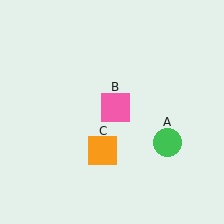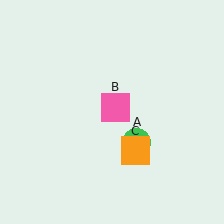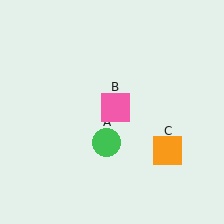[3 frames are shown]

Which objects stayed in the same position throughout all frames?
Pink square (object B) remained stationary.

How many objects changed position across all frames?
2 objects changed position: green circle (object A), orange square (object C).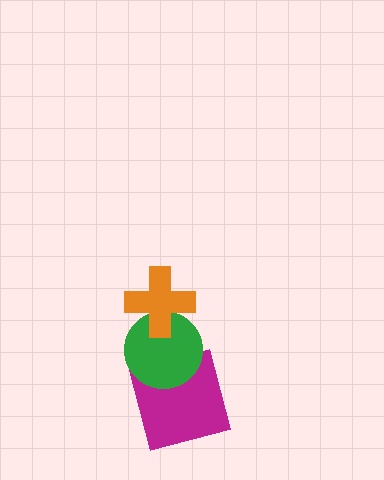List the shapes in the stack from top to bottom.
From top to bottom: the orange cross, the green circle, the magenta square.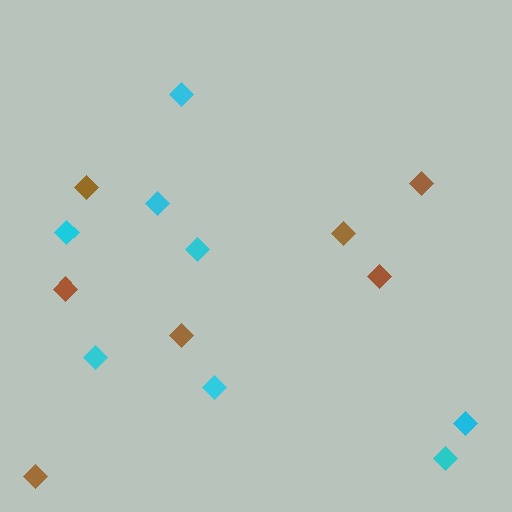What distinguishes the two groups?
There are 2 groups: one group of brown diamonds (7) and one group of cyan diamonds (8).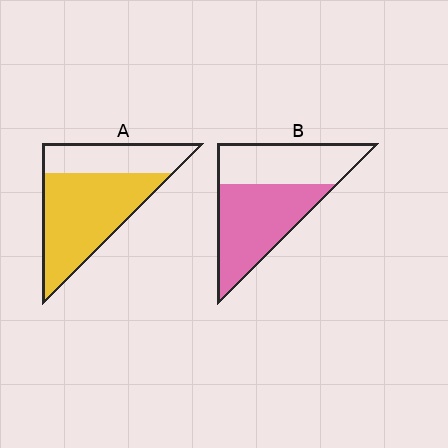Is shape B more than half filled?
Yes.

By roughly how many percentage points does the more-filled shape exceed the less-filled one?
By roughly 10 percentage points (A over B).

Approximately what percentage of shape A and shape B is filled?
A is approximately 65% and B is approximately 55%.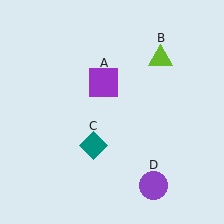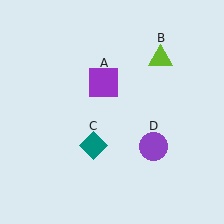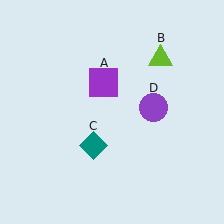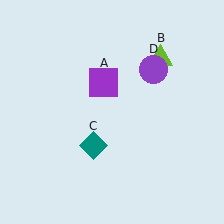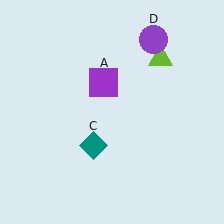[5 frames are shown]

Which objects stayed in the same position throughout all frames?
Purple square (object A) and lime triangle (object B) and teal diamond (object C) remained stationary.